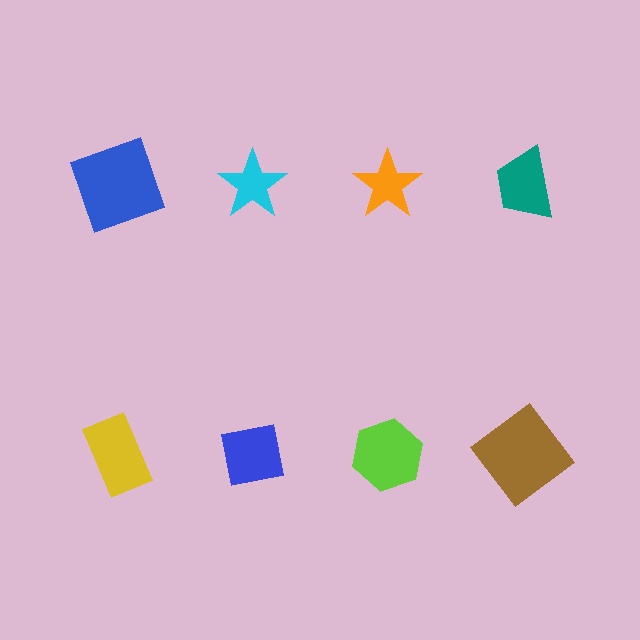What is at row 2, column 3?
A lime hexagon.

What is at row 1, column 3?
An orange star.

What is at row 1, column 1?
A blue square.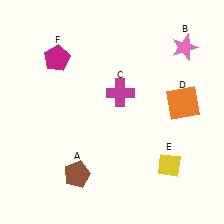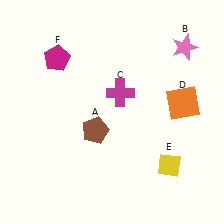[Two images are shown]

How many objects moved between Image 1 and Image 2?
1 object moved between the two images.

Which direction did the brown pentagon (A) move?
The brown pentagon (A) moved up.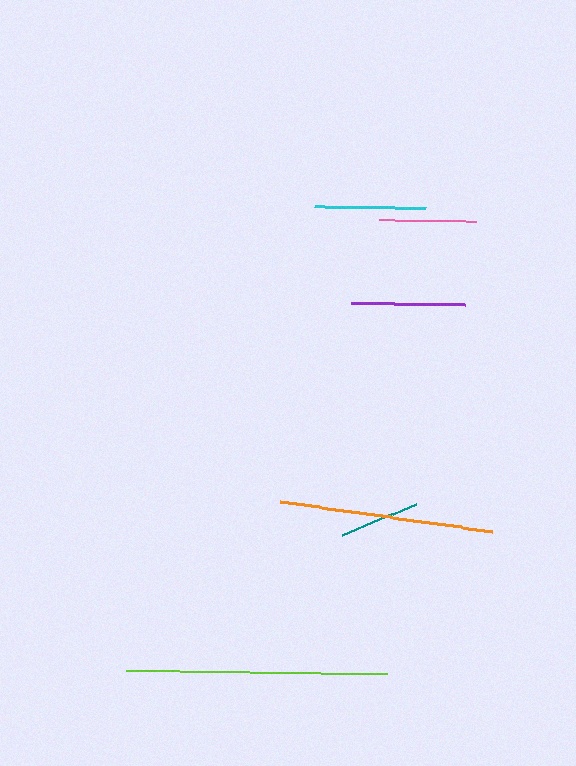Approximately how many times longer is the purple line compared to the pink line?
The purple line is approximately 1.2 times the length of the pink line.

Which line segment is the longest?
The lime line is the longest at approximately 261 pixels.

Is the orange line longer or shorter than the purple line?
The orange line is longer than the purple line.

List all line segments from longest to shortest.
From longest to shortest: lime, orange, purple, cyan, pink, teal.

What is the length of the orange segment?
The orange segment is approximately 213 pixels long.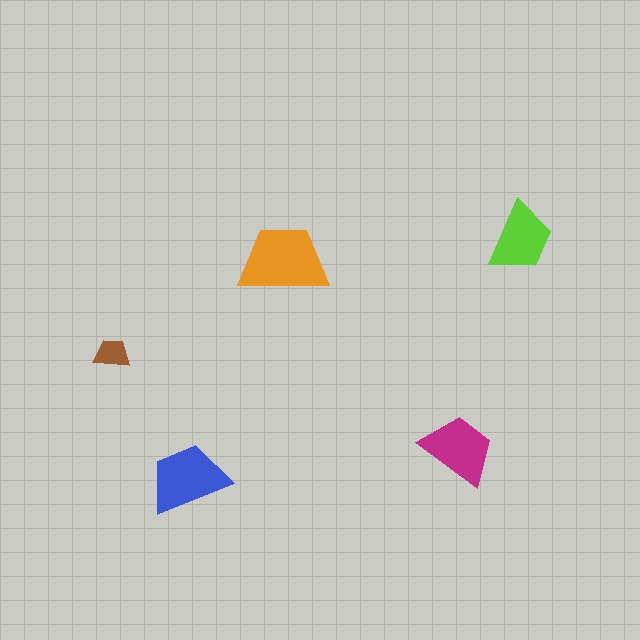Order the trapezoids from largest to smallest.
the orange one, the blue one, the magenta one, the lime one, the brown one.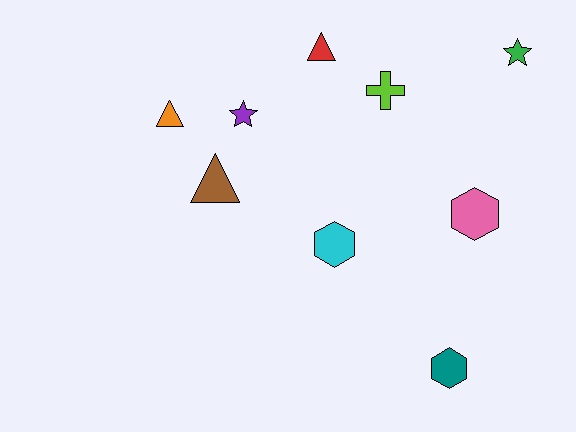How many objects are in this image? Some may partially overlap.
There are 9 objects.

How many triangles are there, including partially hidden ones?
There are 3 triangles.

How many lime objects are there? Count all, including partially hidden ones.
There is 1 lime object.